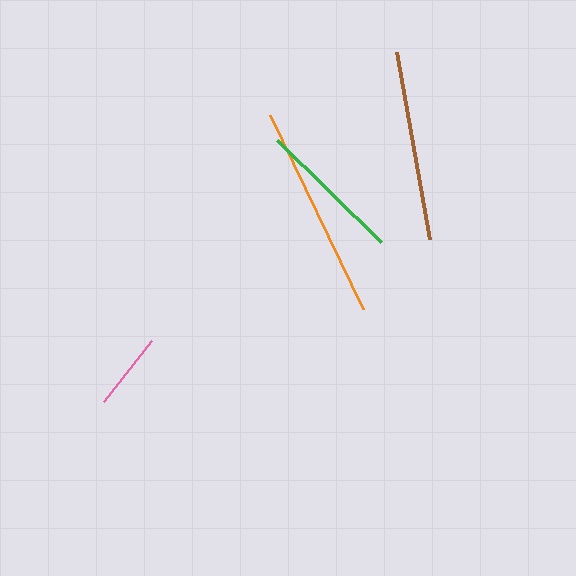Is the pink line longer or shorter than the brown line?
The brown line is longer than the pink line.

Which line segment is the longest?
The orange line is the longest at approximately 215 pixels.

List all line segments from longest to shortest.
From longest to shortest: orange, brown, green, pink.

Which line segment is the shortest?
The pink line is the shortest at approximately 77 pixels.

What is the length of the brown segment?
The brown segment is approximately 190 pixels long.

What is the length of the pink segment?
The pink segment is approximately 77 pixels long.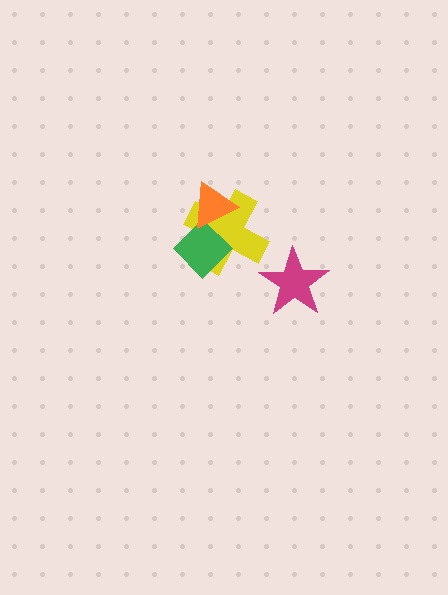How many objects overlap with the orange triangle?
2 objects overlap with the orange triangle.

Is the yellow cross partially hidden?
Yes, it is partially covered by another shape.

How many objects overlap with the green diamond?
2 objects overlap with the green diamond.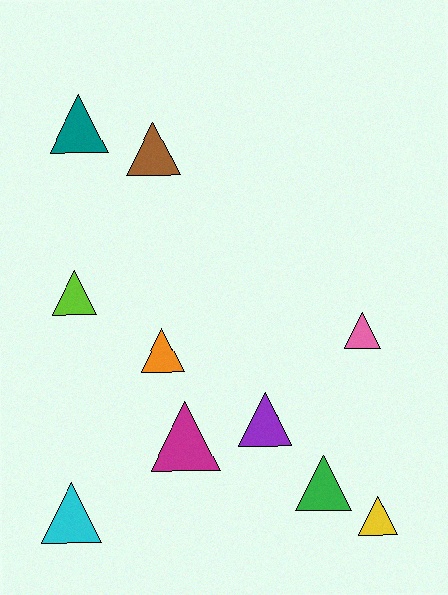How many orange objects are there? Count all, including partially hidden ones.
There is 1 orange object.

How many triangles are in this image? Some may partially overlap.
There are 10 triangles.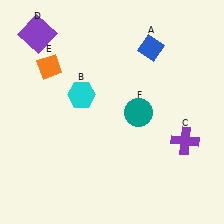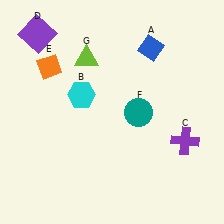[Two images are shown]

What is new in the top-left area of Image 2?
A lime triangle (G) was added in the top-left area of Image 2.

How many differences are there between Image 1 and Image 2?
There is 1 difference between the two images.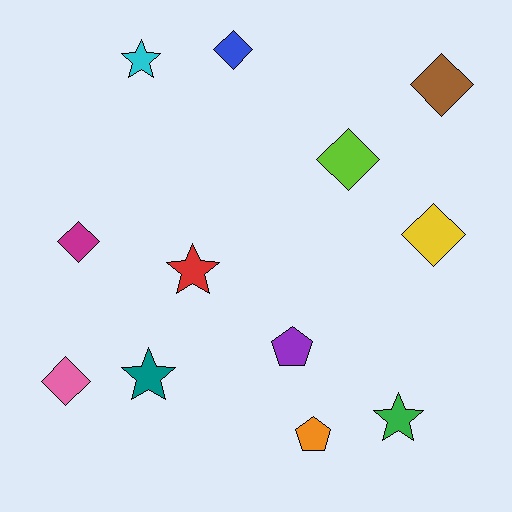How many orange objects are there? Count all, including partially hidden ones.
There is 1 orange object.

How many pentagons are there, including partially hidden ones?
There are 2 pentagons.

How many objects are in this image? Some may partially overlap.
There are 12 objects.